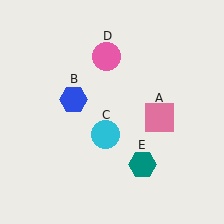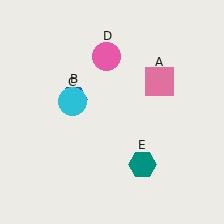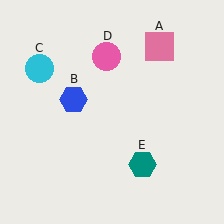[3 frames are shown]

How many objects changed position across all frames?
2 objects changed position: pink square (object A), cyan circle (object C).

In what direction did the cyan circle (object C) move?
The cyan circle (object C) moved up and to the left.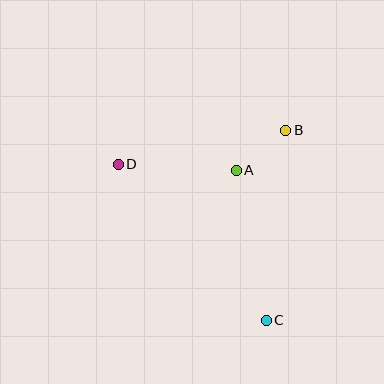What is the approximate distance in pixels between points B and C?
The distance between B and C is approximately 191 pixels.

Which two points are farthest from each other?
Points C and D are farthest from each other.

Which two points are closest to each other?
Points A and B are closest to each other.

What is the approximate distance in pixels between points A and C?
The distance between A and C is approximately 153 pixels.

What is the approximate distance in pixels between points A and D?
The distance between A and D is approximately 118 pixels.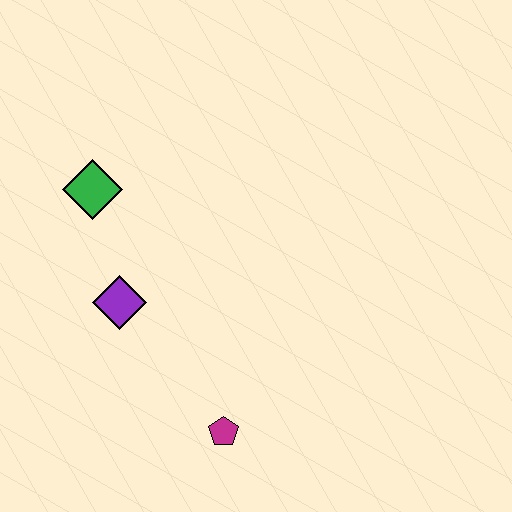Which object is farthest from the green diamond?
The magenta pentagon is farthest from the green diamond.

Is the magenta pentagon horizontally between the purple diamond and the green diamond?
No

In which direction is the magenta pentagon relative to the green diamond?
The magenta pentagon is below the green diamond.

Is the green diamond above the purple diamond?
Yes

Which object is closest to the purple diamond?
The green diamond is closest to the purple diamond.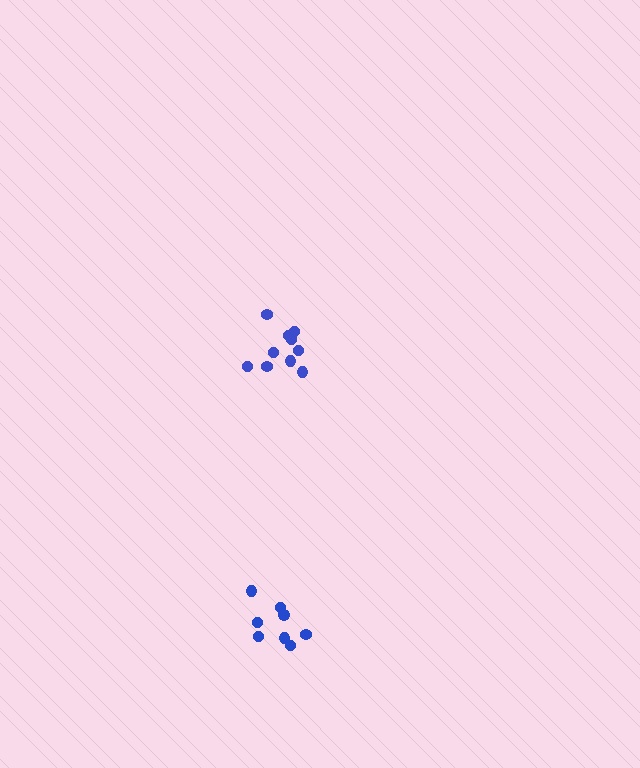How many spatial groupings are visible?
There are 2 spatial groupings.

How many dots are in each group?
Group 1: 8 dots, Group 2: 10 dots (18 total).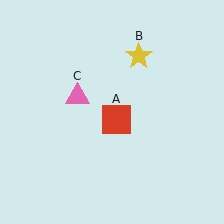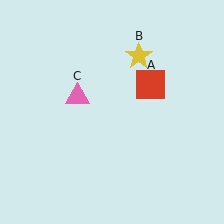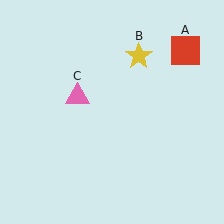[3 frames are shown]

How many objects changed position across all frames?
1 object changed position: red square (object A).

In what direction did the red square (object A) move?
The red square (object A) moved up and to the right.